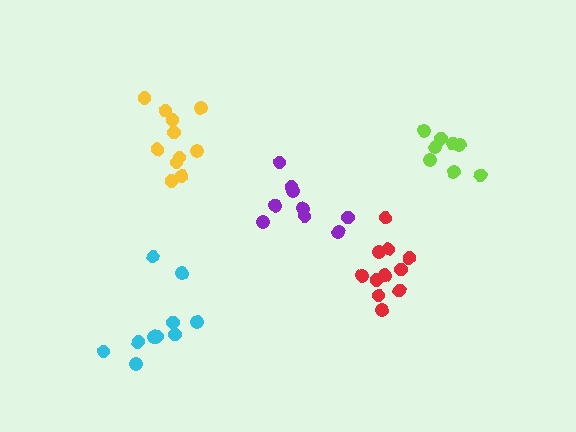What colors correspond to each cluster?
The clusters are colored: cyan, purple, red, yellow, lime.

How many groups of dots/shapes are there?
There are 5 groups.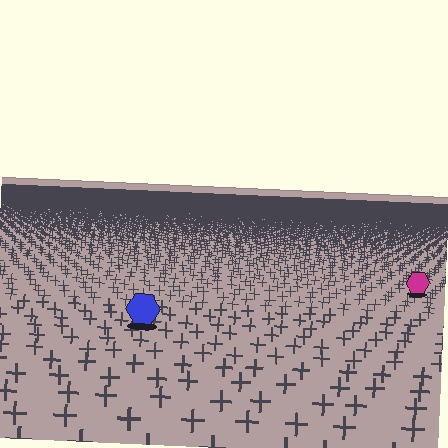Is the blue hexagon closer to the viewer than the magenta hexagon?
Yes. The blue hexagon is closer — you can tell from the texture gradient: the ground texture is coarser near it.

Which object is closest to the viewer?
The blue hexagon is closest. The texture marks near it are larger and more spread out.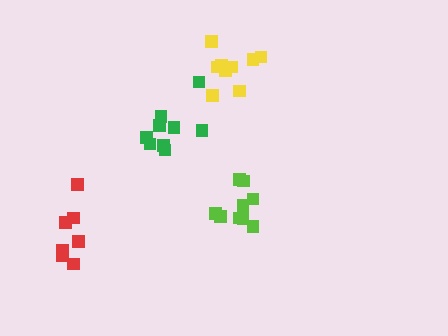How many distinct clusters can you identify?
There are 4 distinct clusters.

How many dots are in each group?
Group 1: 9 dots, Group 2: 9 dots, Group 3: 7 dots, Group 4: 9 dots (34 total).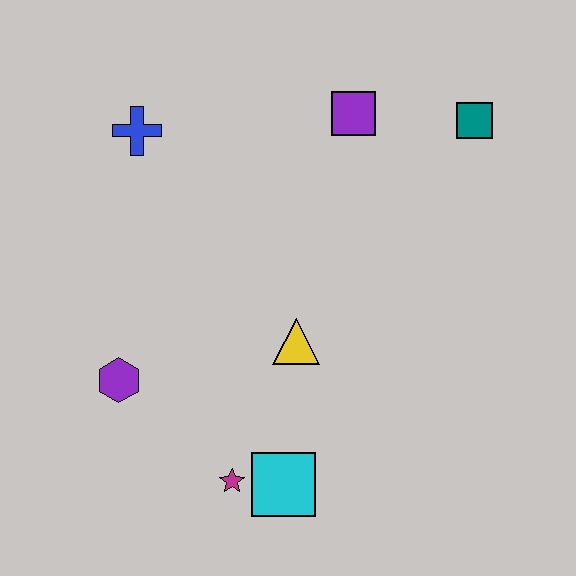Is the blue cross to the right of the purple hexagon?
Yes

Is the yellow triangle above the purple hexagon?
Yes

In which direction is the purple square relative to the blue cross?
The purple square is to the right of the blue cross.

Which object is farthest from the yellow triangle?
The teal square is farthest from the yellow triangle.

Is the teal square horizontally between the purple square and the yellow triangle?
No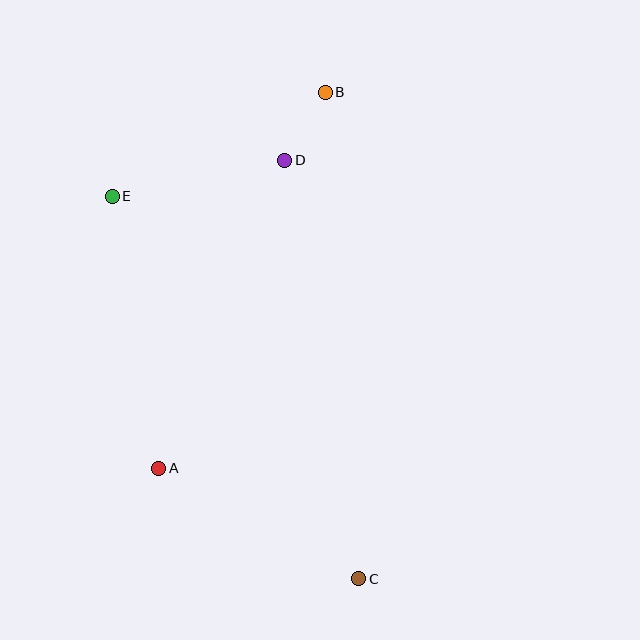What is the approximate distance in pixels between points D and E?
The distance between D and E is approximately 176 pixels.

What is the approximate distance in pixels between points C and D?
The distance between C and D is approximately 425 pixels.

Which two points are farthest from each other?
Points B and C are farthest from each other.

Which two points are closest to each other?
Points B and D are closest to each other.